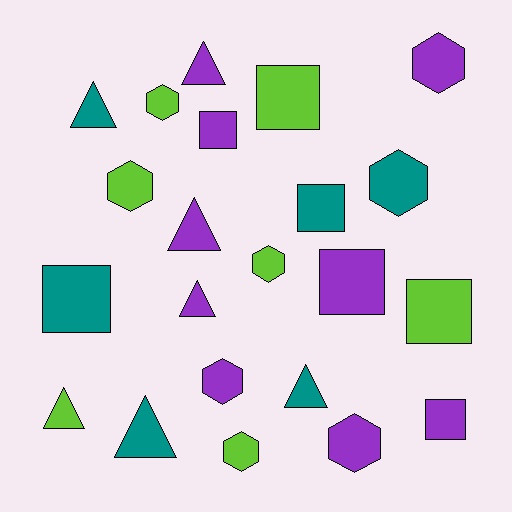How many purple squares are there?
There are 3 purple squares.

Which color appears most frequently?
Purple, with 9 objects.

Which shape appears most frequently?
Hexagon, with 8 objects.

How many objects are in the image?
There are 22 objects.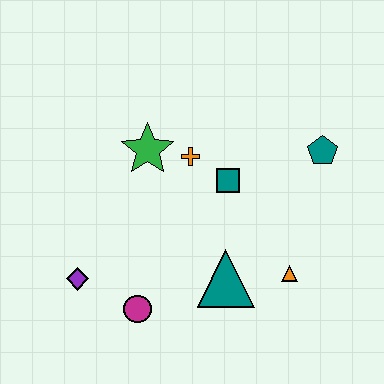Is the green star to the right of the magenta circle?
Yes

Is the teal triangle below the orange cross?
Yes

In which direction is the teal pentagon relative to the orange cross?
The teal pentagon is to the right of the orange cross.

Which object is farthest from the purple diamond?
The teal pentagon is farthest from the purple diamond.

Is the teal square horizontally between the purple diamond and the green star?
No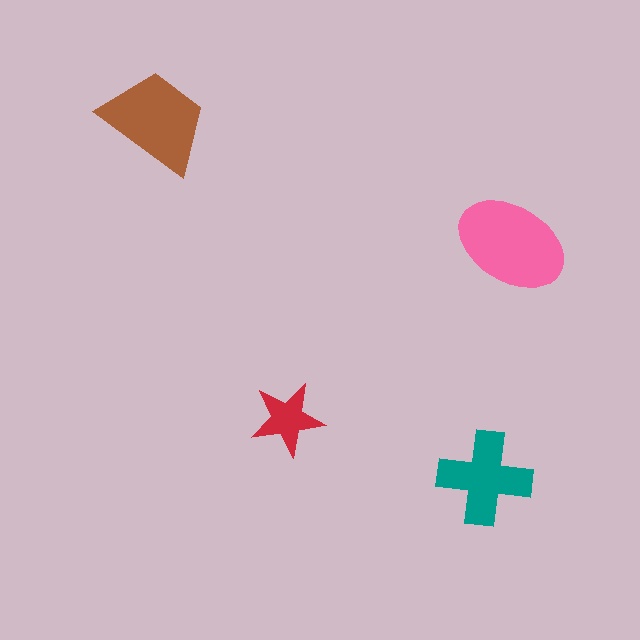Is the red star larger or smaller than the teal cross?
Smaller.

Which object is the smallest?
The red star.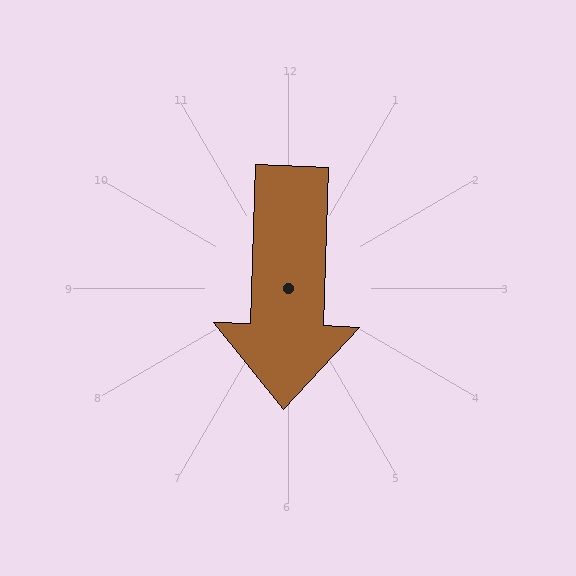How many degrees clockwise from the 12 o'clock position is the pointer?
Approximately 182 degrees.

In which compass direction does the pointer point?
South.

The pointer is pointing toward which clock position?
Roughly 6 o'clock.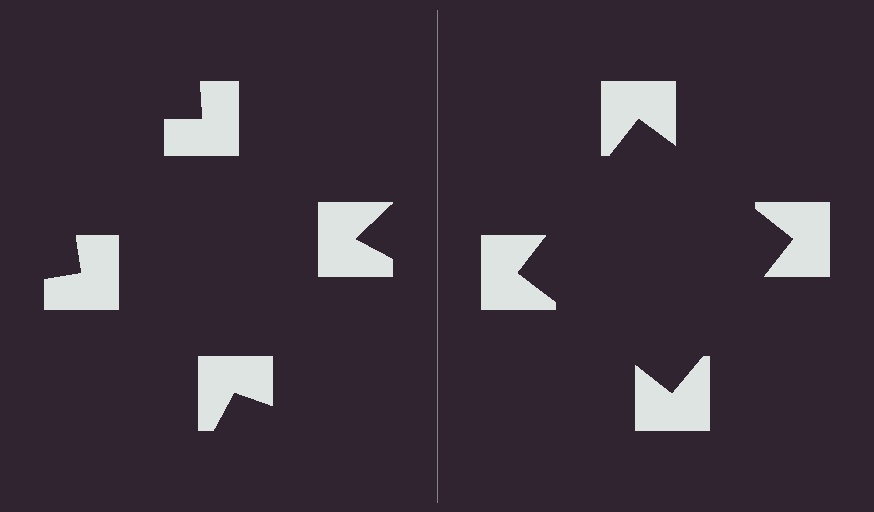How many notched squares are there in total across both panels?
8 — 4 on each side.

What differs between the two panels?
The notched squares are positioned identically on both sides; only the wedge orientations differ. On the right they align to a square; on the left they are misaligned.